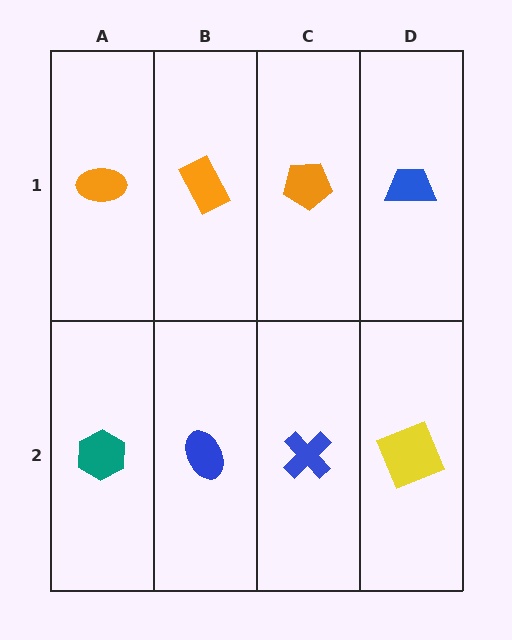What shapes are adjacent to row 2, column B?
An orange rectangle (row 1, column B), a teal hexagon (row 2, column A), a blue cross (row 2, column C).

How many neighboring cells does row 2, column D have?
2.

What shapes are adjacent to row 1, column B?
A blue ellipse (row 2, column B), an orange ellipse (row 1, column A), an orange pentagon (row 1, column C).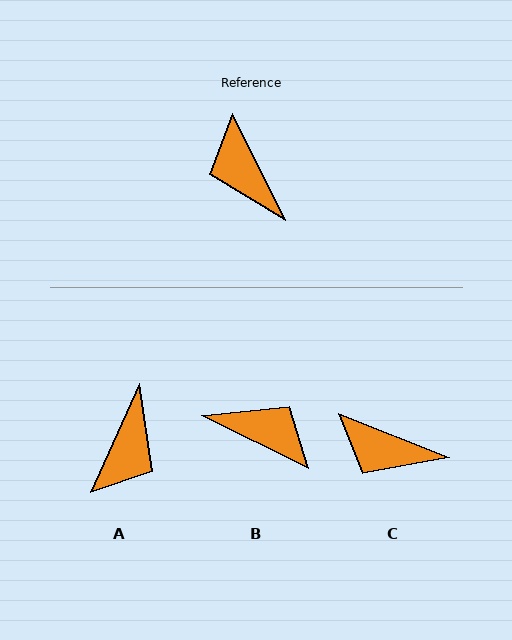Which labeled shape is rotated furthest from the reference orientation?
B, about 143 degrees away.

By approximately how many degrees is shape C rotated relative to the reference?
Approximately 42 degrees counter-clockwise.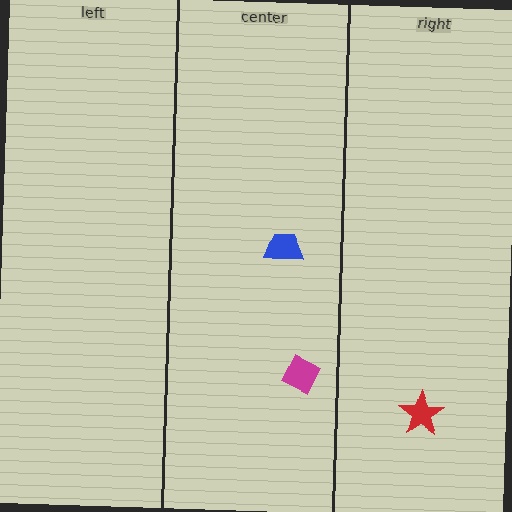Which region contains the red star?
The right region.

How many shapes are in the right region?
1.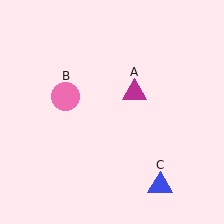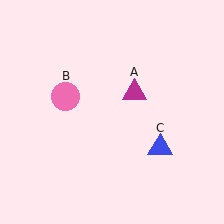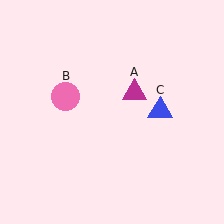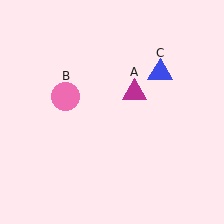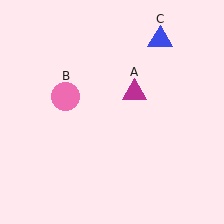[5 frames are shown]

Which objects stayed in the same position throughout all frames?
Magenta triangle (object A) and pink circle (object B) remained stationary.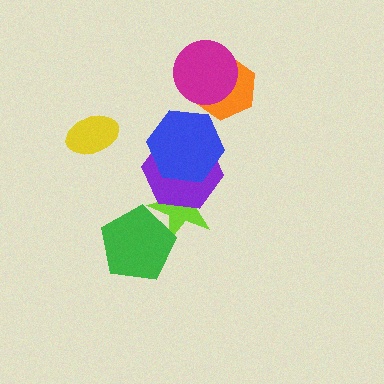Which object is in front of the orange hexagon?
The magenta circle is in front of the orange hexagon.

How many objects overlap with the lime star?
3 objects overlap with the lime star.